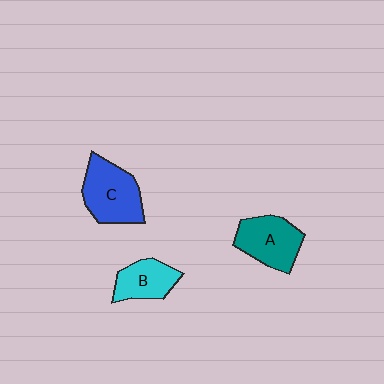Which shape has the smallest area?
Shape B (cyan).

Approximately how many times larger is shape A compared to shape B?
Approximately 1.3 times.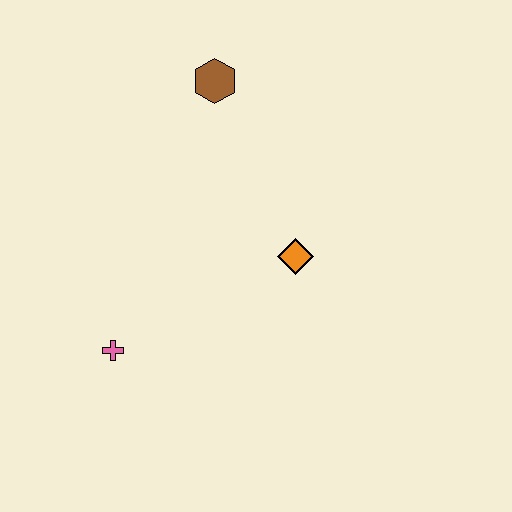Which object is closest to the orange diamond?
The brown hexagon is closest to the orange diamond.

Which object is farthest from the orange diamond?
The pink cross is farthest from the orange diamond.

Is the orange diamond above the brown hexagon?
No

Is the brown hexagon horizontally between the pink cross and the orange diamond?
Yes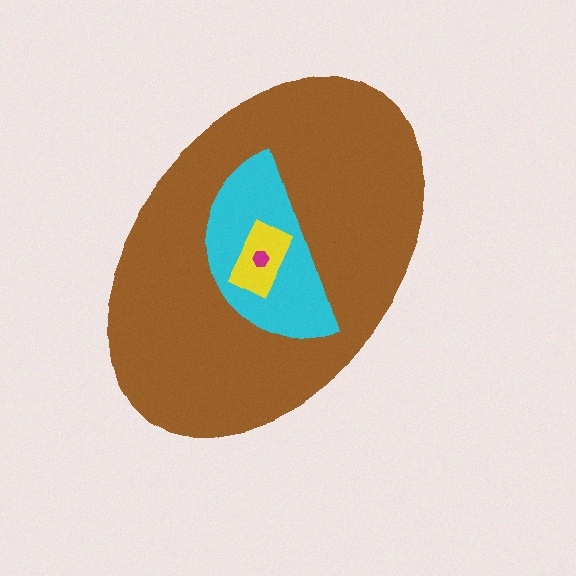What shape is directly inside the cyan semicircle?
The yellow rectangle.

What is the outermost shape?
The brown ellipse.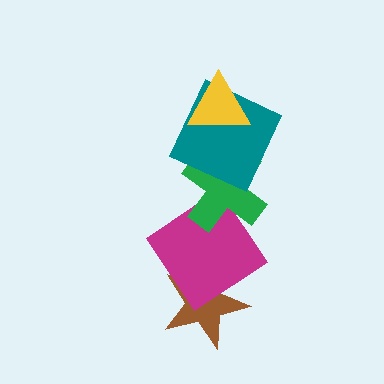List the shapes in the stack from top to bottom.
From top to bottom: the yellow triangle, the teal square, the green cross, the magenta diamond, the brown star.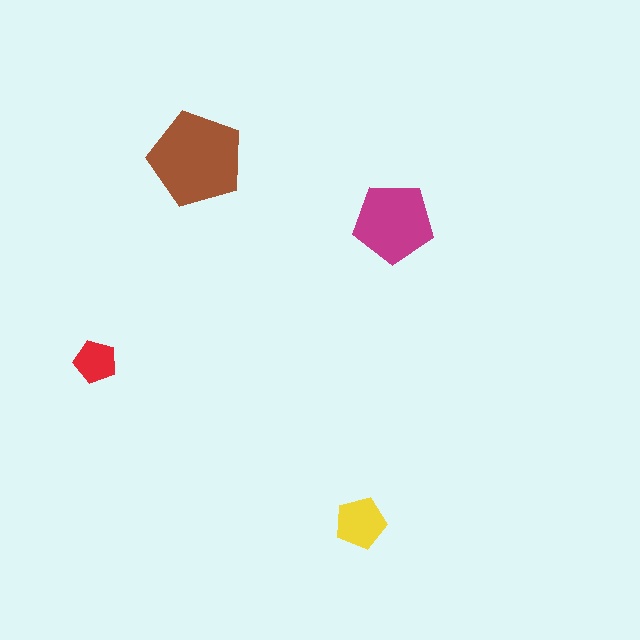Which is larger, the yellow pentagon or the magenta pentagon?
The magenta one.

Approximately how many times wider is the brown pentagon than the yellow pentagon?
About 2 times wider.